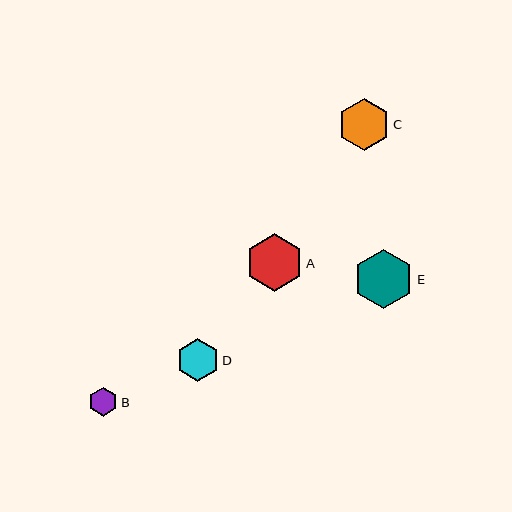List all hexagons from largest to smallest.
From largest to smallest: E, A, C, D, B.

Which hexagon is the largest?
Hexagon E is the largest with a size of approximately 60 pixels.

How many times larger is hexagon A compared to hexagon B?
Hexagon A is approximately 2.0 times the size of hexagon B.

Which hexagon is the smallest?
Hexagon B is the smallest with a size of approximately 29 pixels.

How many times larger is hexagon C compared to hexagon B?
Hexagon C is approximately 1.8 times the size of hexagon B.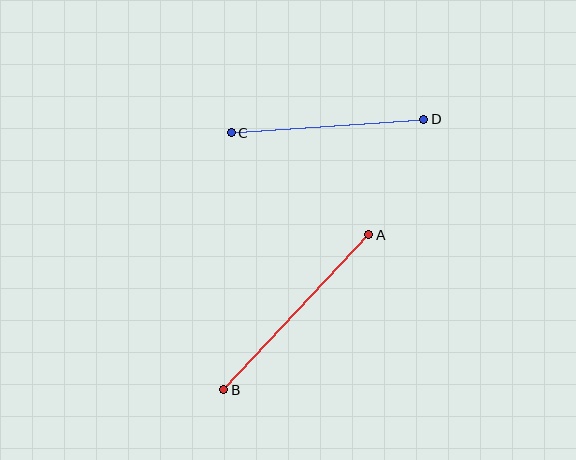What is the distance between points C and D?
The distance is approximately 193 pixels.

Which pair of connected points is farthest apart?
Points A and B are farthest apart.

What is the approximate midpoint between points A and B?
The midpoint is at approximately (296, 312) pixels.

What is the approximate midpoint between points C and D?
The midpoint is at approximately (328, 126) pixels.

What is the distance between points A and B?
The distance is approximately 212 pixels.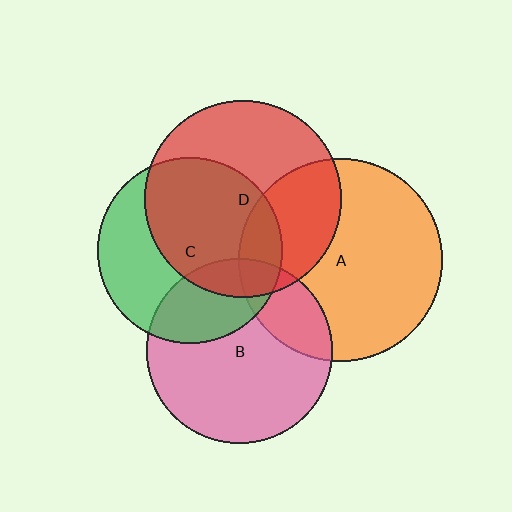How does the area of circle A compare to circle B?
Approximately 1.2 times.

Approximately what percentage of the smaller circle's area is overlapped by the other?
Approximately 10%.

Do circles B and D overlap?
Yes.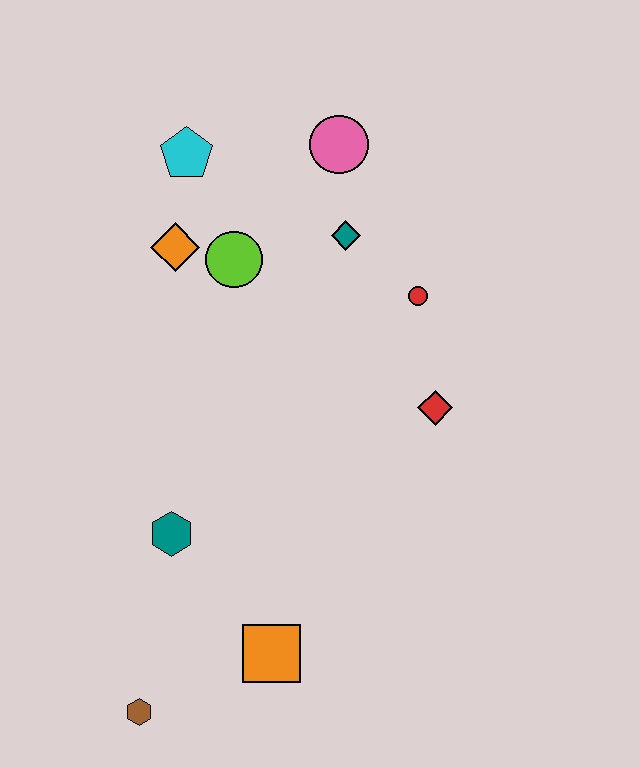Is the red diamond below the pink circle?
Yes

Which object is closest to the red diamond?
The red circle is closest to the red diamond.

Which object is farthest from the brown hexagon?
The pink circle is farthest from the brown hexagon.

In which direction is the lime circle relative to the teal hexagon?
The lime circle is above the teal hexagon.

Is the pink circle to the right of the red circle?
No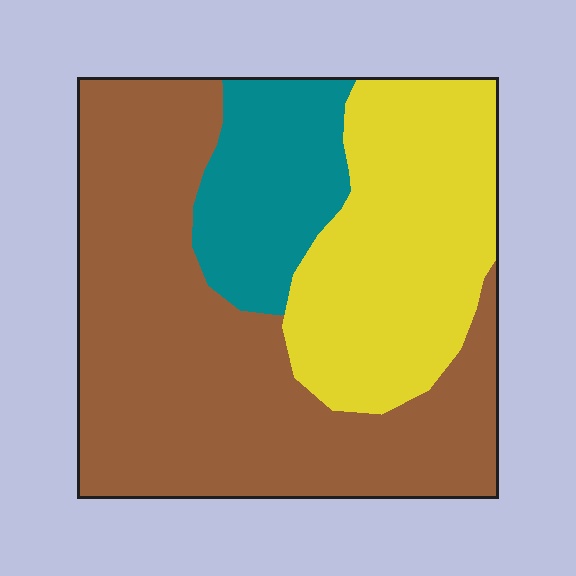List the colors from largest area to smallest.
From largest to smallest: brown, yellow, teal.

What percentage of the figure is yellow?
Yellow covers around 30% of the figure.